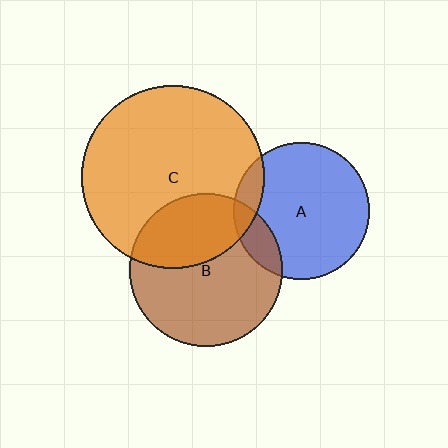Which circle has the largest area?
Circle C (orange).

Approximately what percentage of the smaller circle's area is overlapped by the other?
Approximately 15%.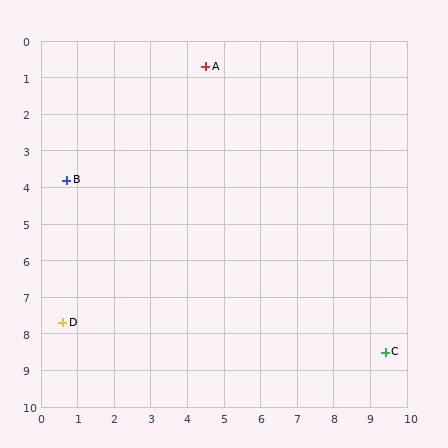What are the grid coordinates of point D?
Point D is at approximately (0.6, 7.7).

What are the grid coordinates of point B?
Point B is at approximately (0.7, 3.8).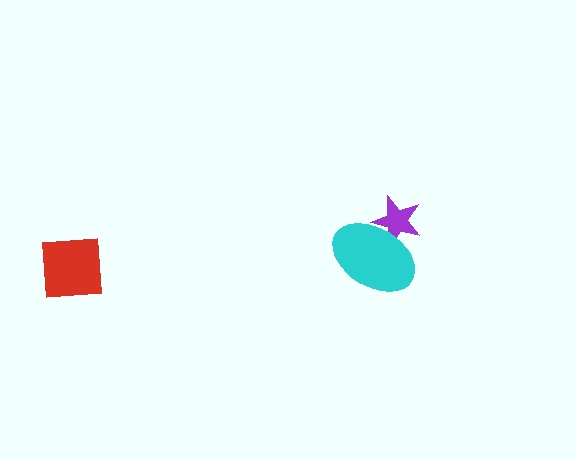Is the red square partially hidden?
No, no other shape covers it.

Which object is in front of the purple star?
The cyan ellipse is in front of the purple star.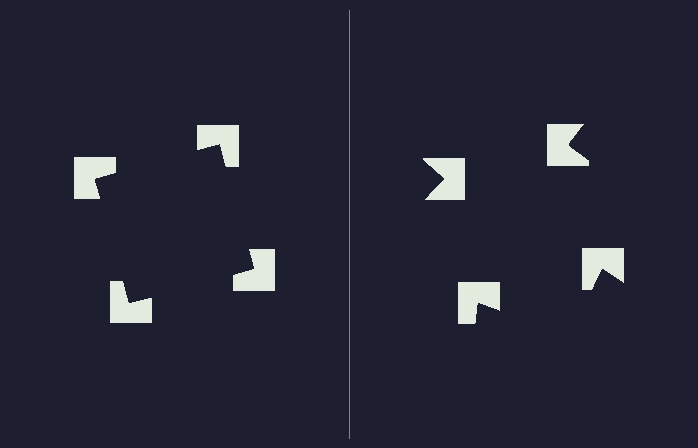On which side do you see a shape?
An illusory square appears on the left side. On the right side the wedge cuts are rotated, so no coherent shape forms.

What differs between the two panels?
The notched squares are positioned identically on both sides; only the wedge orientations differ. On the left they align to a square; on the right they are misaligned.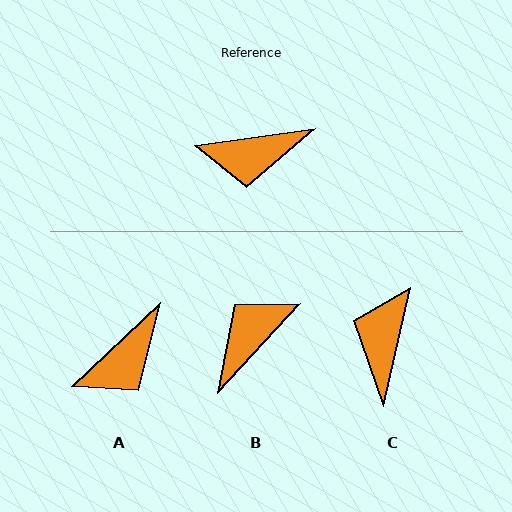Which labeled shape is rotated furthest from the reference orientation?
B, about 141 degrees away.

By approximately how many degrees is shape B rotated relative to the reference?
Approximately 141 degrees clockwise.